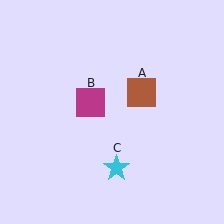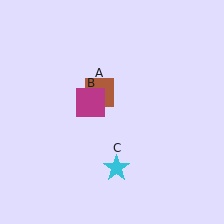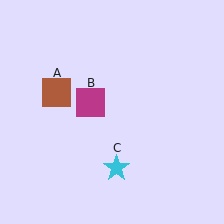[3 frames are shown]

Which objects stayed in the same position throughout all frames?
Magenta square (object B) and cyan star (object C) remained stationary.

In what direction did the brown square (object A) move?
The brown square (object A) moved left.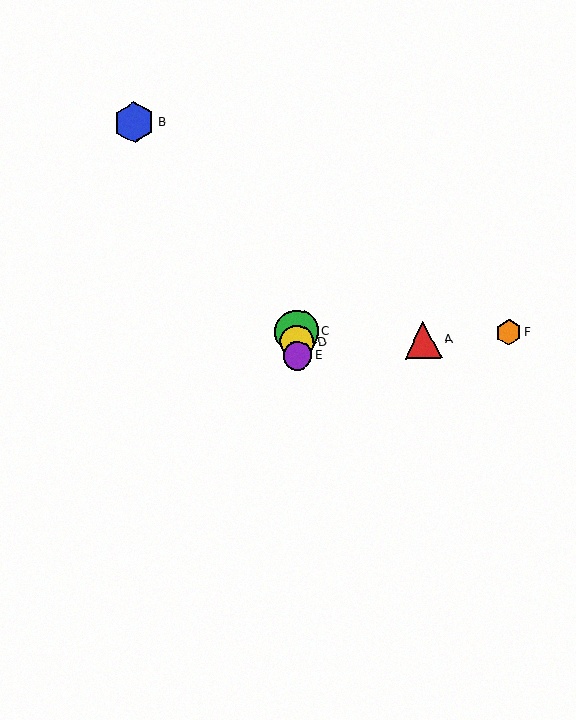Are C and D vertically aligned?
Yes, both are at x≈297.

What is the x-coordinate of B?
Object B is at x≈134.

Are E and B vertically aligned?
No, E is at x≈297 and B is at x≈134.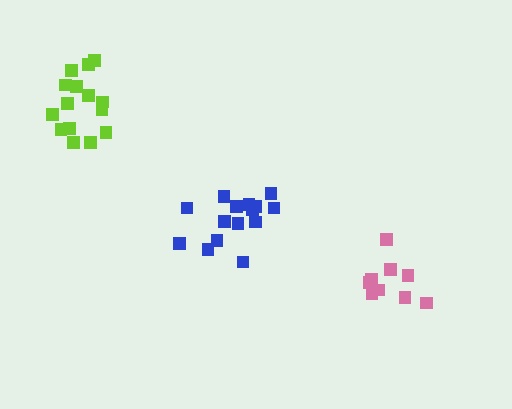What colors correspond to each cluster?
The clusters are colored: lime, pink, blue.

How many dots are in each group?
Group 1: 15 dots, Group 2: 9 dots, Group 3: 15 dots (39 total).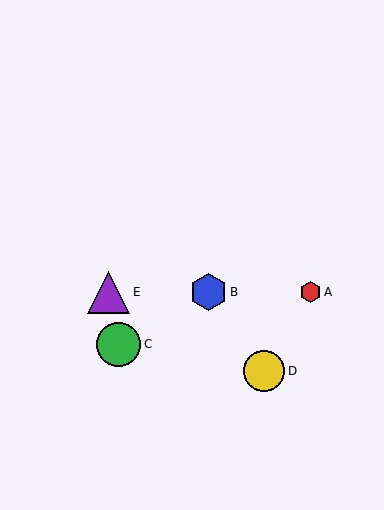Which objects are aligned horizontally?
Objects A, B, E are aligned horizontally.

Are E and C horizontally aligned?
No, E is at y≈292 and C is at y≈344.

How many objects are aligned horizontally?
3 objects (A, B, E) are aligned horizontally.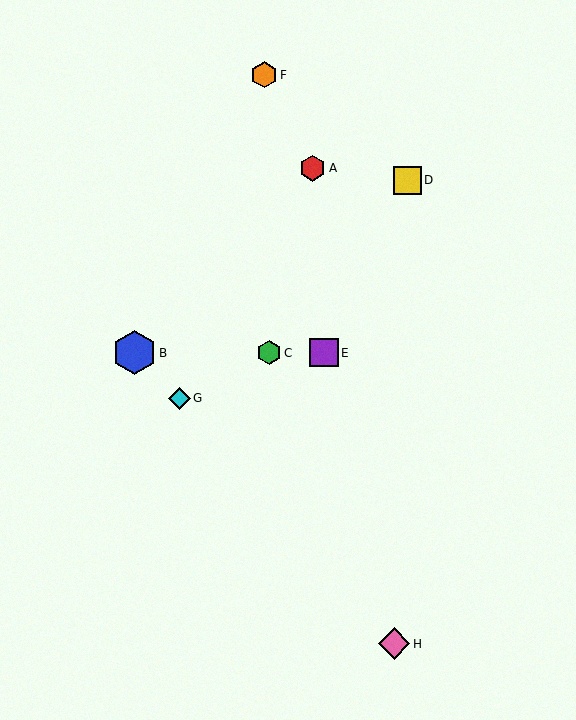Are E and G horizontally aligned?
No, E is at y≈353 and G is at y≈398.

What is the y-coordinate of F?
Object F is at y≈75.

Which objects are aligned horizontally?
Objects B, C, E are aligned horizontally.